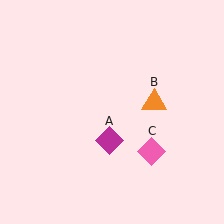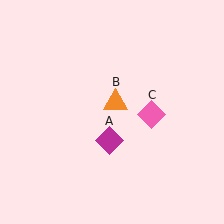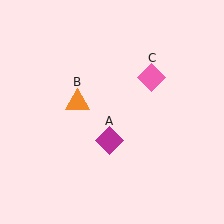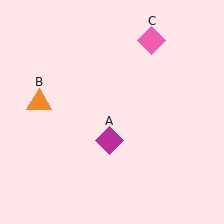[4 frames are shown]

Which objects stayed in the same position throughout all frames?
Magenta diamond (object A) remained stationary.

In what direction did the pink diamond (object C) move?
The pink diamond (object C) moved up.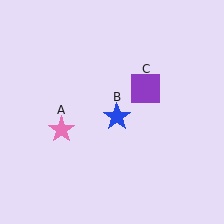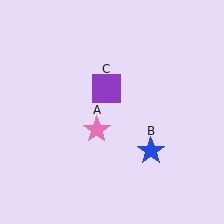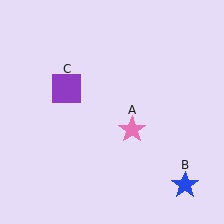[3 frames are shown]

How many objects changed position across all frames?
3 objects changed position: pink star (object A), blue star (object B), purple square (object C).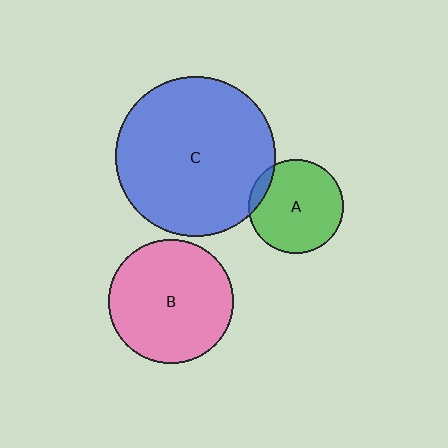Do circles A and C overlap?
Yes.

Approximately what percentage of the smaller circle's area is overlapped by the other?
Approximately 10%.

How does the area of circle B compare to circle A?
Approximately 1.7 times.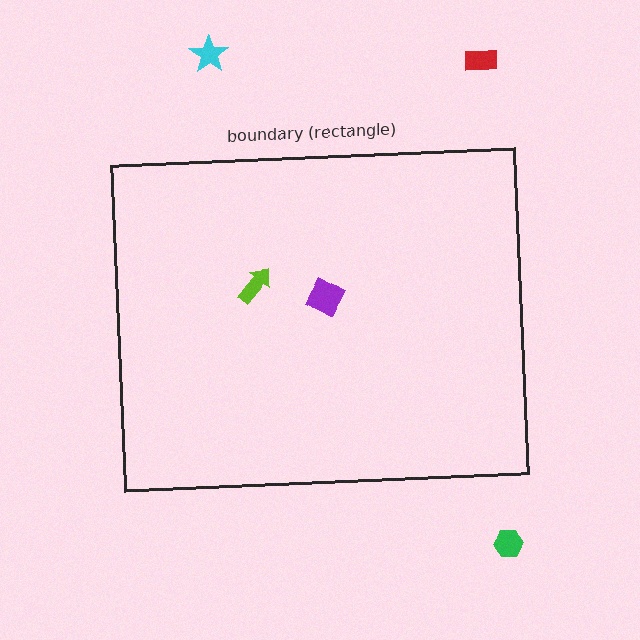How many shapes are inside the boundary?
2 inside, 3 outside.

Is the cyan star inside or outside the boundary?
Outside.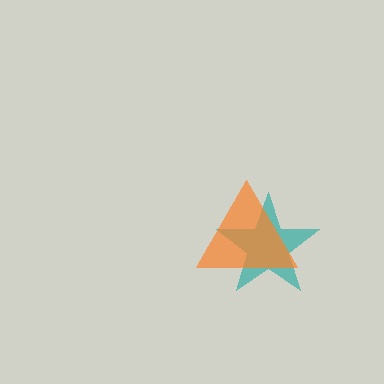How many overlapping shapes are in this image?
There are 2 overlapping shapes in the image.